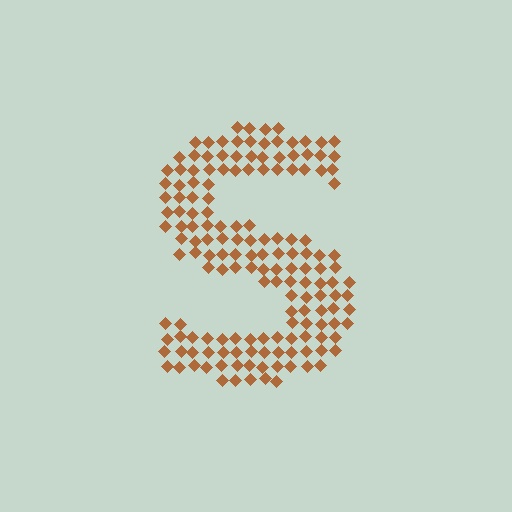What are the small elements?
The small elements are diamonds.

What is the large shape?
The large shape is the letter S.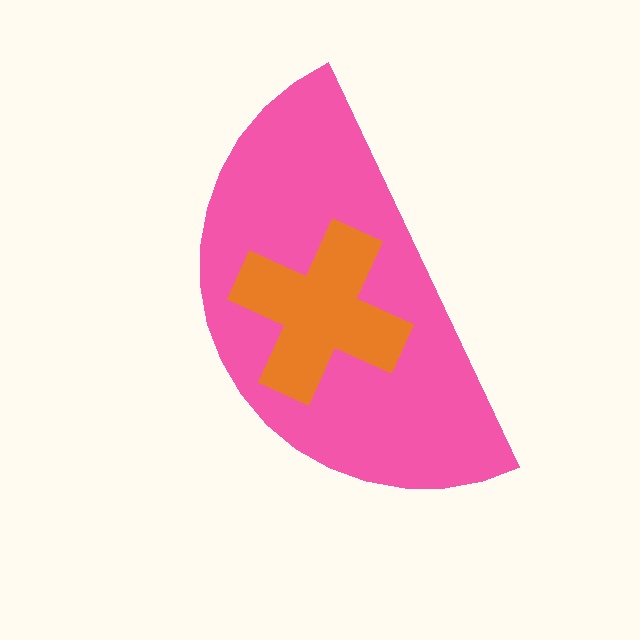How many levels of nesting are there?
2.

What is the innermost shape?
The orange cross.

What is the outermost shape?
The pink semicircle.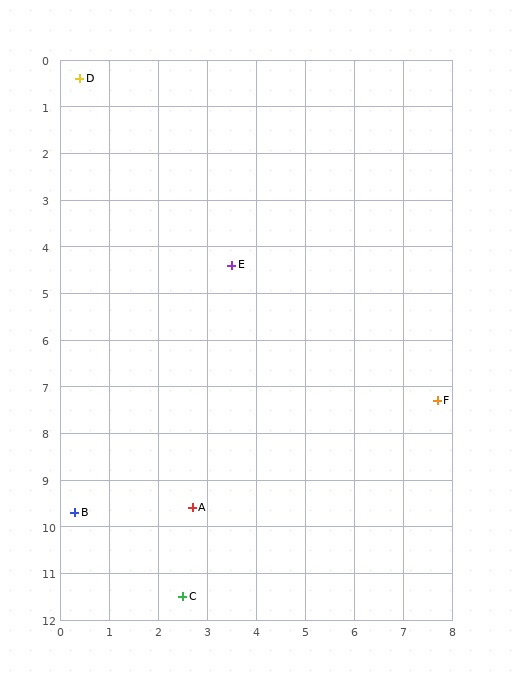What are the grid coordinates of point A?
Point A is at approximately (2.7, 9.6).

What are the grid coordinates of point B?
Point B is at approximately (0.3, 9.7).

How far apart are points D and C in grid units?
Points D and C are about 11.3 grid units apart.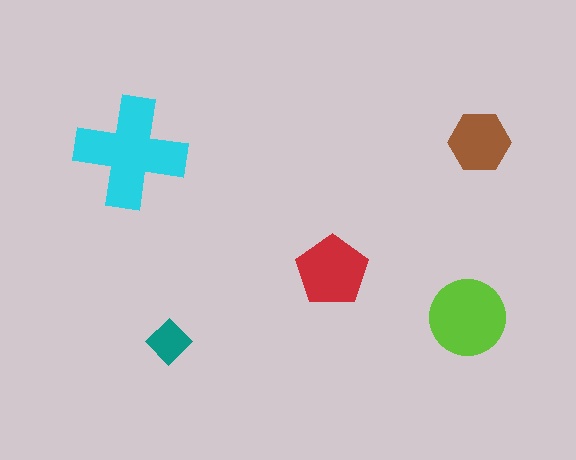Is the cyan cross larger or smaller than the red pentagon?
Larger.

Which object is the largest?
The cyan cross.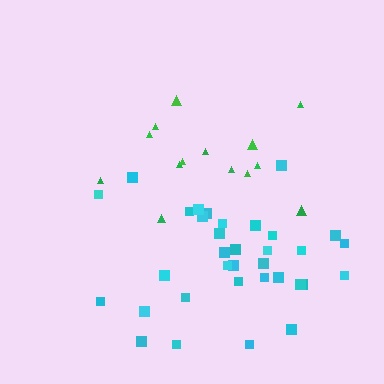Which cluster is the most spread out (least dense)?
Cyan.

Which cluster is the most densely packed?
Green.